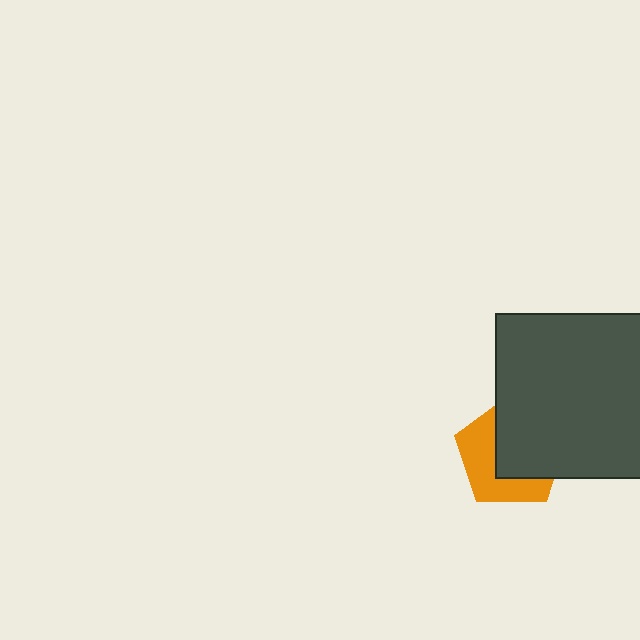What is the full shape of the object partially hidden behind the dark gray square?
The partially hidden object is an orange pentagon.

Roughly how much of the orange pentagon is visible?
About half of it is visible (roughly 45%).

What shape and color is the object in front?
The object in front is a dark gray square.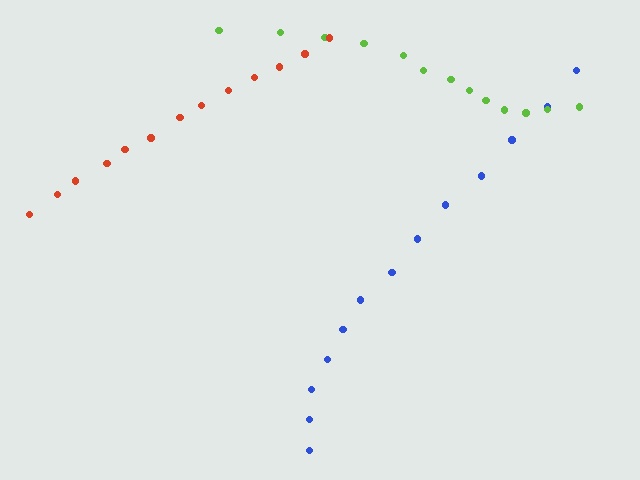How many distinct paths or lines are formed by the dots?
There are 3 distinct paths.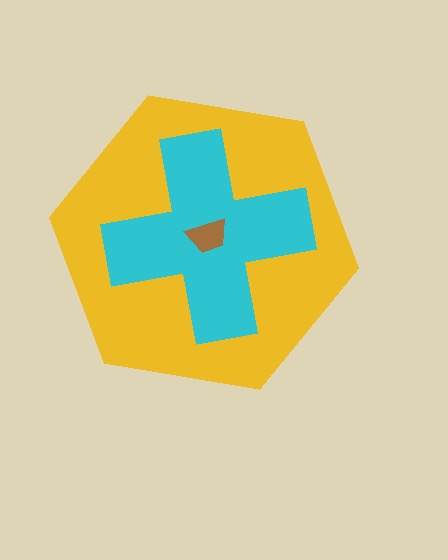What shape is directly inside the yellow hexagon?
The cyan cross.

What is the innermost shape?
The brown trapezoid.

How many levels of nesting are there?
3.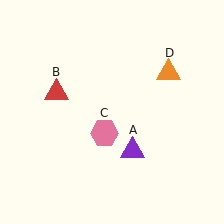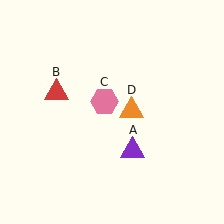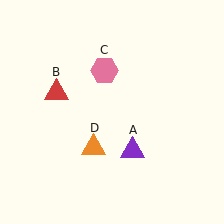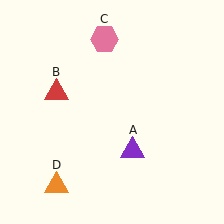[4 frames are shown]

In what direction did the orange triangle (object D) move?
The orange triangle (object D) moved down and to the left.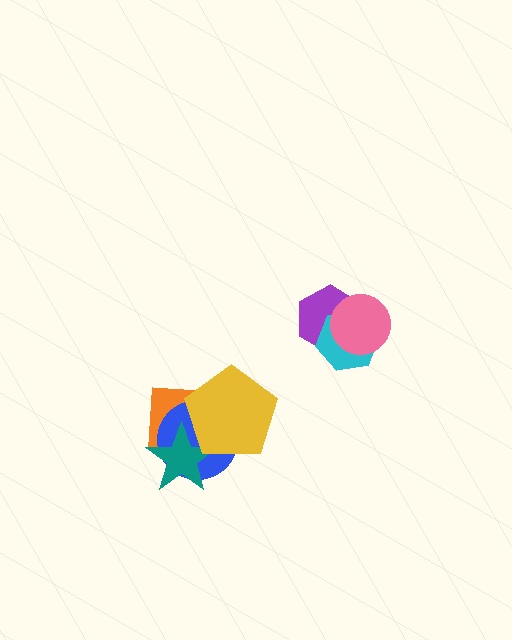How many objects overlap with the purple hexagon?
2 objects overlap with the purple hexagon.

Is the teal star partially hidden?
Yes, it is partially covered by another shape.